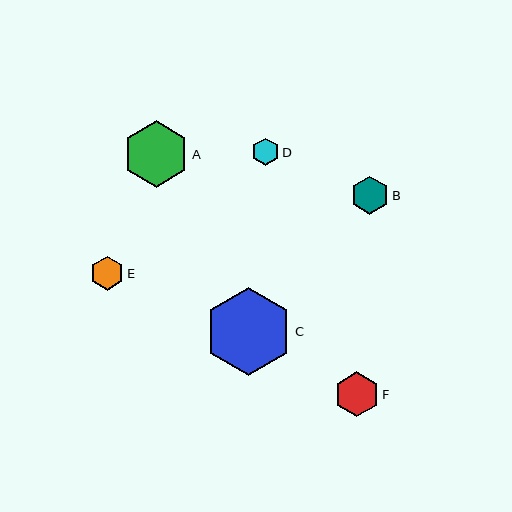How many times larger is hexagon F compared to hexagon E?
Hexagon F is approximately 1.3 times the size of hexagon E.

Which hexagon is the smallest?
Hexagon D is the smallest with a size of approximately 27 pixels.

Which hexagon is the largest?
Hexagon C is the largest with a size of approximately 88 pixels.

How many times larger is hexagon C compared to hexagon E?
Hexagon C is approximately 2.6 times the size of hexagon E.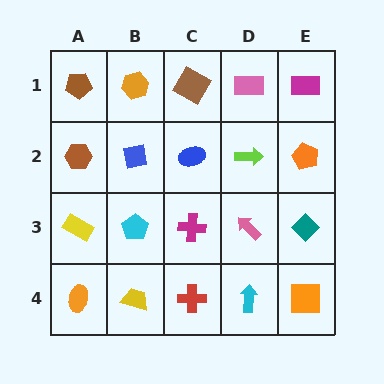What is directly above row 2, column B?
An orange hexagon.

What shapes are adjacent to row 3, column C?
A blue ellipse (row 2, column C), a red cross (row 4, column C), a cyan pentagon (row 3, column B), a pink arrow (row 3, column D).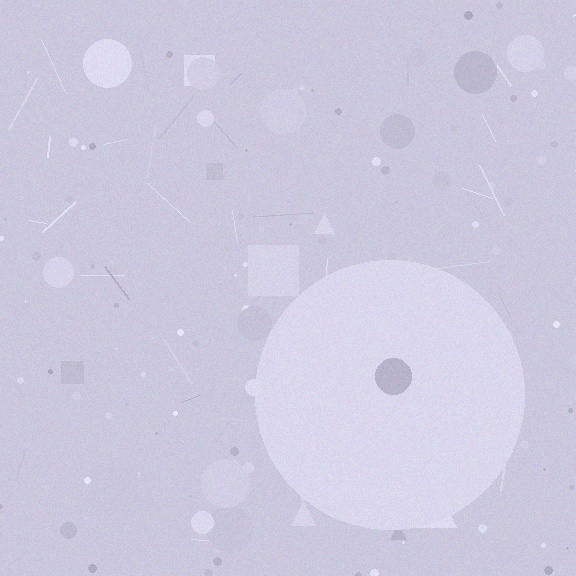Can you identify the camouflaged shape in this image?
The camouflaged shape is a circle.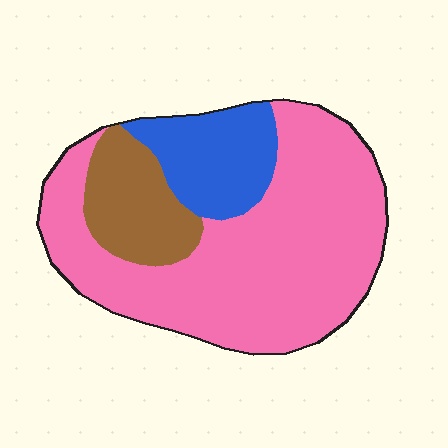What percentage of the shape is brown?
Brown takes up about one sixth (1/6) of the shape.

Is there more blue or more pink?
Pink.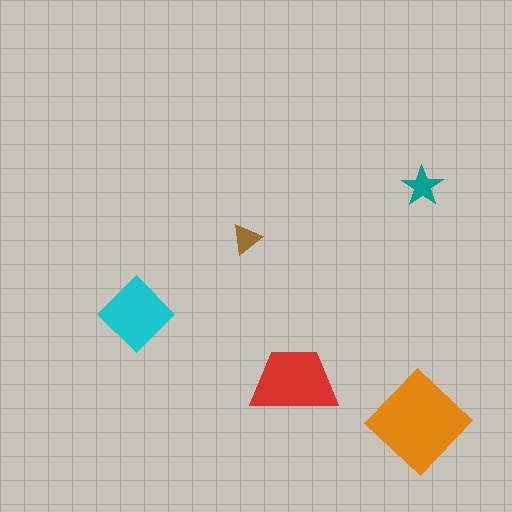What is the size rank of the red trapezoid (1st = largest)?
2nd.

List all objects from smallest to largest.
The brown triangle, the teal star, the cyan diamond, the red trapezoid, the orange diamond.